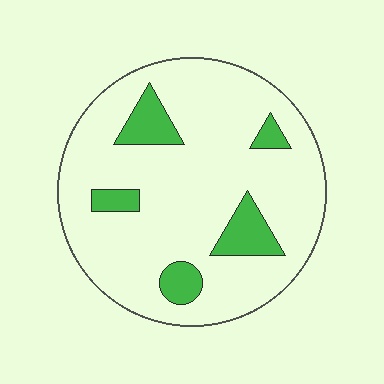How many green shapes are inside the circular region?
5.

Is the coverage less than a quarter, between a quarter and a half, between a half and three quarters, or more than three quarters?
Less than a quarter.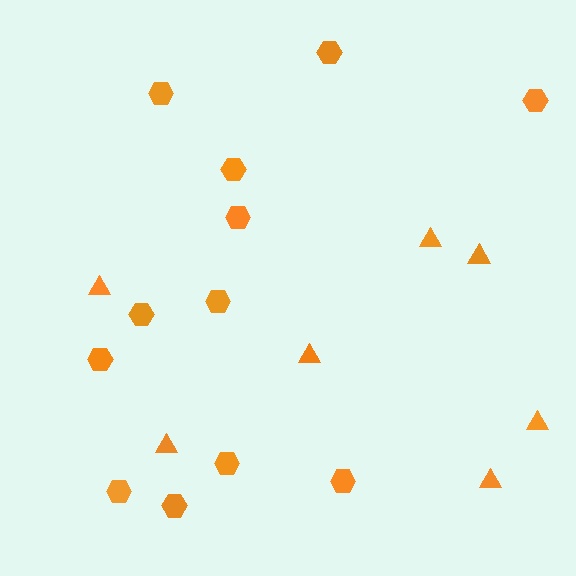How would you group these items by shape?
There are 2 groups: one group of triangles (7) and one group of hexagons (12).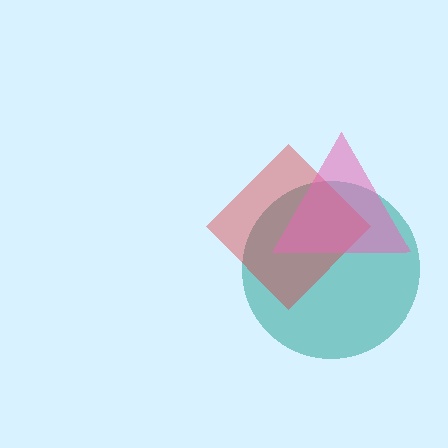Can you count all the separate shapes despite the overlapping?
Yes, there are 3 separate shapes.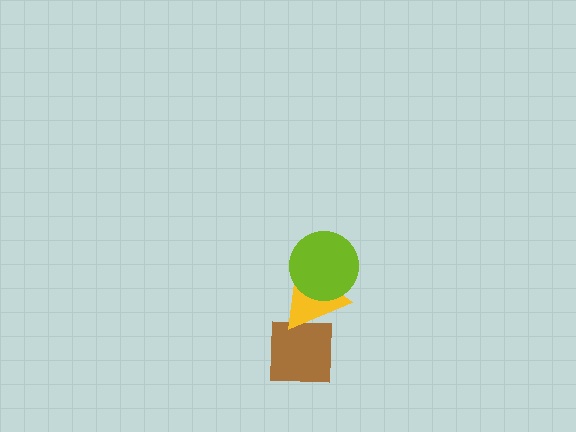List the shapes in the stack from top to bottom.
From top to bottom: the lime circle, the yellow triangle, the brown square.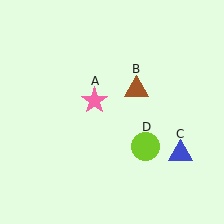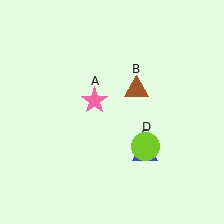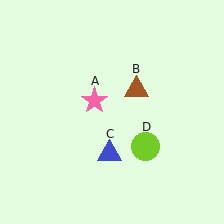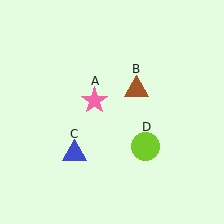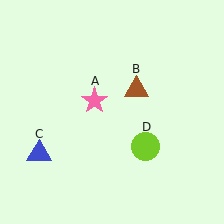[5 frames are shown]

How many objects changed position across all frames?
1 object changed position: blue triangle (object C).